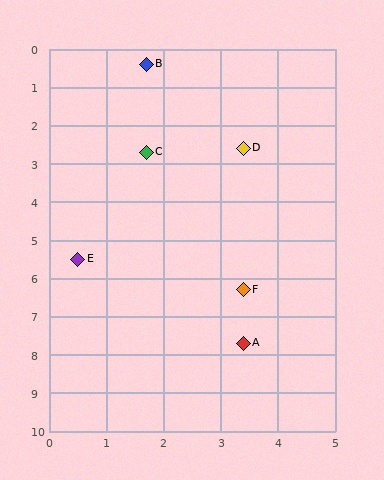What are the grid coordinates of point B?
Point B is at approximately (1.7, 0.4).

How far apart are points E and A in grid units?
Points E and A are about 3.6 grid units apart.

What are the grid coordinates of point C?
Point C is at approximately (1.7, 2.7).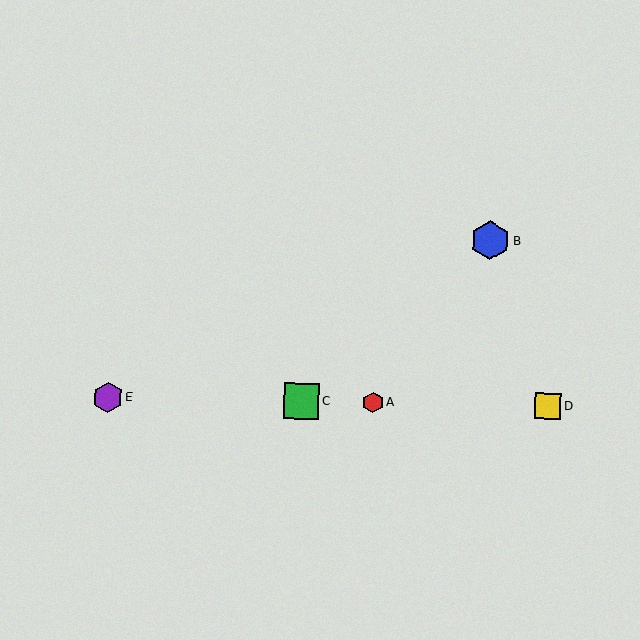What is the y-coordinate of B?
Object B is at y≈241.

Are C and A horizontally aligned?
Yes, both are at y≈401.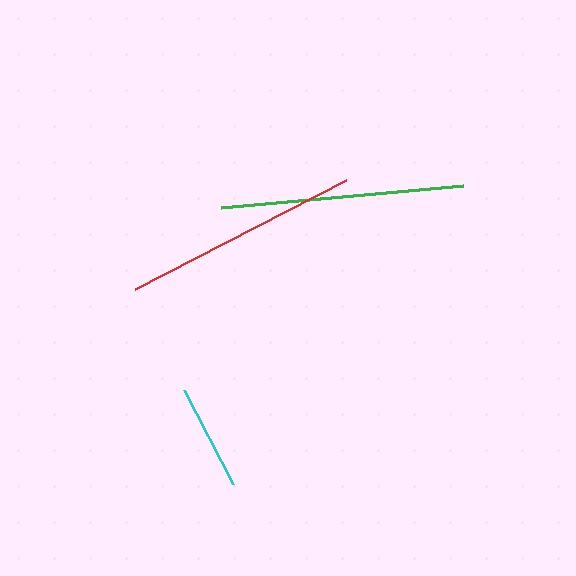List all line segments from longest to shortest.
From longest to shortest: green, red, cyan.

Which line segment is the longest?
The green line is the longest at approximately 243 pixels.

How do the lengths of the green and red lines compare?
The green and red lines are approximately the same length.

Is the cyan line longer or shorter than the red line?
The red line is longer than the cyan line.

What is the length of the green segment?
The green segment is approximately 243 pixels long.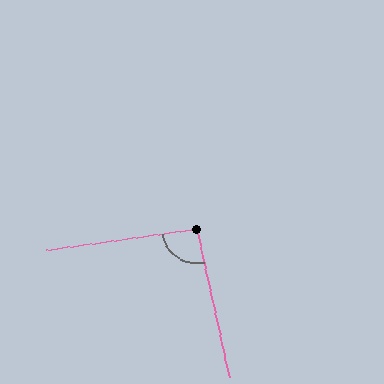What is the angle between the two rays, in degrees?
Approximately 94 degrees.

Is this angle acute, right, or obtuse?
It is approximately a right angle.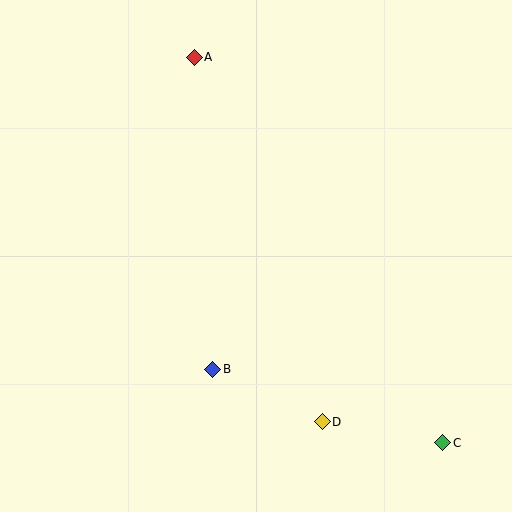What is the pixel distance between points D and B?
The distance between D and B is 122 pixels.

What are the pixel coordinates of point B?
Point B is at (213, 369).